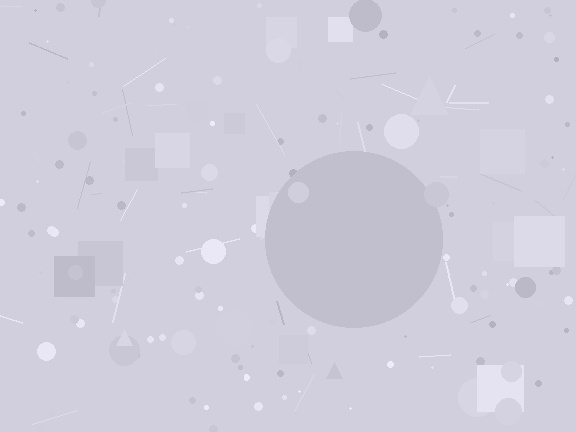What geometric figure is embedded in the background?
A circle is embedded in the background.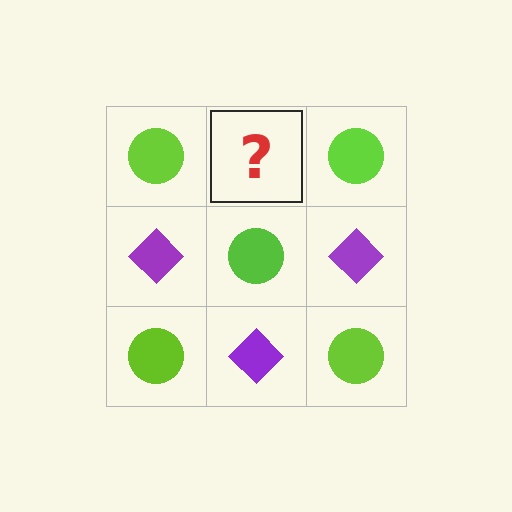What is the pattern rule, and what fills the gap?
The rule is that it alternates lime circle and purple diamond in a checkerboard pattern. The gap should be filled with a purple diamond.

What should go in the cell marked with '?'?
The missing cell should contain a purple diamond.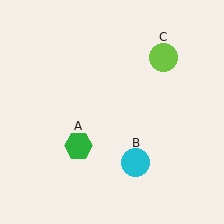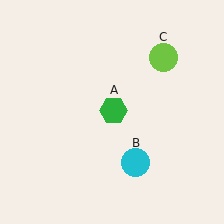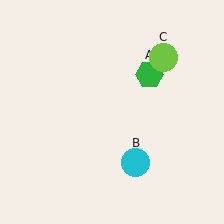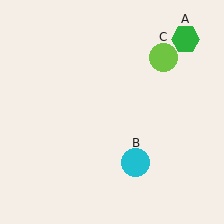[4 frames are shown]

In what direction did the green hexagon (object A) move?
The green hexagon (object A) moved up and to the right.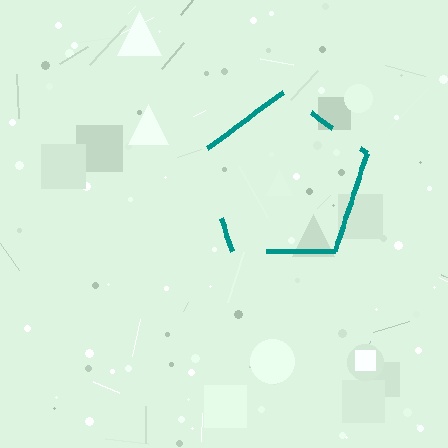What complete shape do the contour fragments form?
The contour fragments form a pentagon.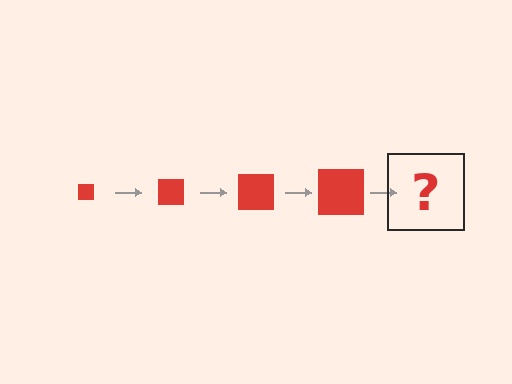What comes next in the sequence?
The next element should be a red square, larger than the previous one.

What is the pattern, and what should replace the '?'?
The pattern is that the square gets progressively larger each step. The '?' should be a red square, larger than the previous one.